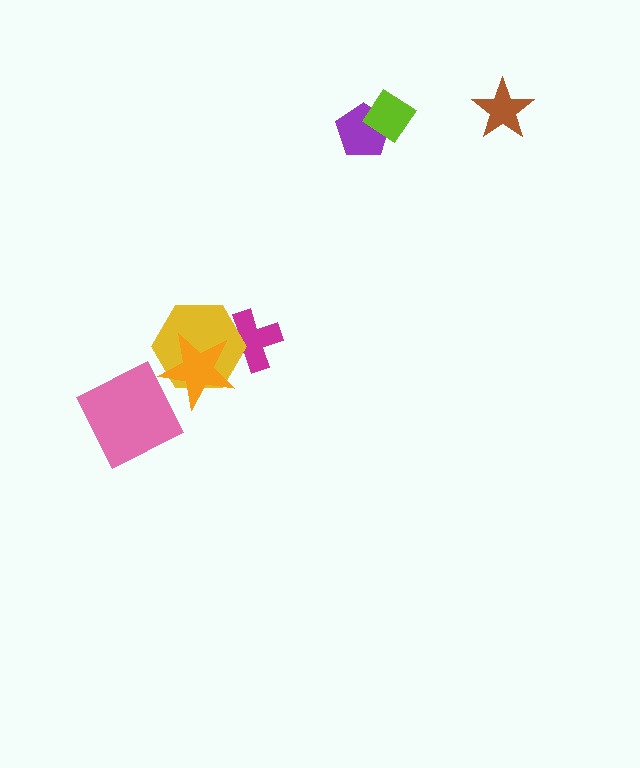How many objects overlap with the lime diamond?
1 object overlaps with the lime diamond.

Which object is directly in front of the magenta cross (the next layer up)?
The yellow hexagon is directly in front of the magenta cross.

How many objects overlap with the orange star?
2 objects overlap with the orange star.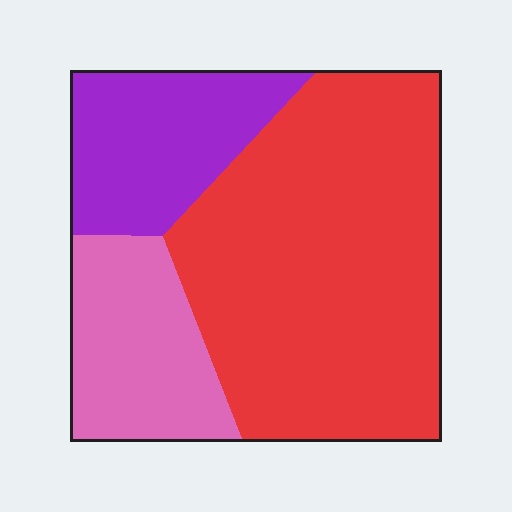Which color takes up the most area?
Red, at roughly 60%.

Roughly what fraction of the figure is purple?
Purple covers roughly 20% of the figure.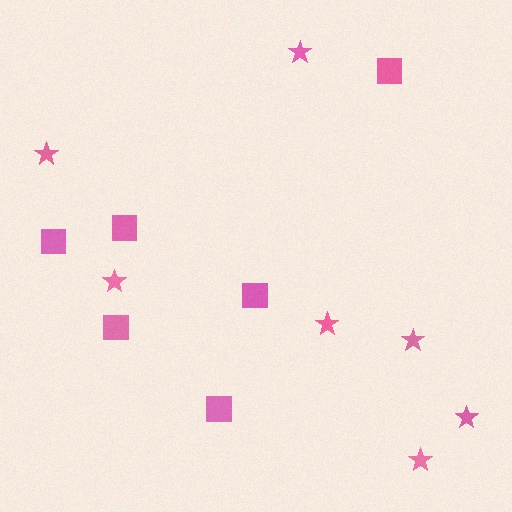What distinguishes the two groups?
There are 2 groups: one group of squares (6) and one group of stars (7).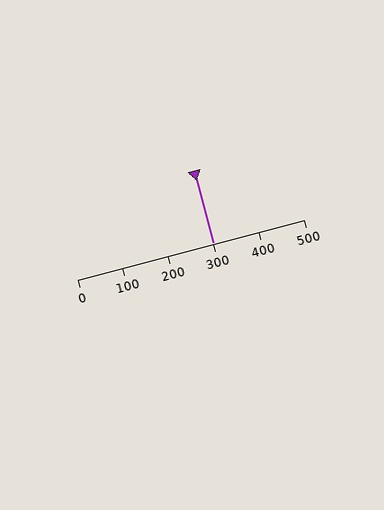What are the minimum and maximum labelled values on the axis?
The axis runs from 0 to 500.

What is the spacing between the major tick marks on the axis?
The major ticks are spaced 100 apart.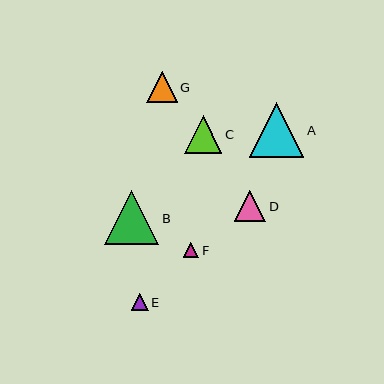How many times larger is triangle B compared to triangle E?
Triangle B is approximately 3.2 times the size of triangle E.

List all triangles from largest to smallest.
From largest to smallest: A, B, C, D, G, E, F.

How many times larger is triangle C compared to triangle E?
Triangle C is approximately 2.2 times the size of triangle E.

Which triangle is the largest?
Triangle A is the largest with a size of approximately 55 pixels.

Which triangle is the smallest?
Triangle F is the smallest with a size of approximately 16 pixels.